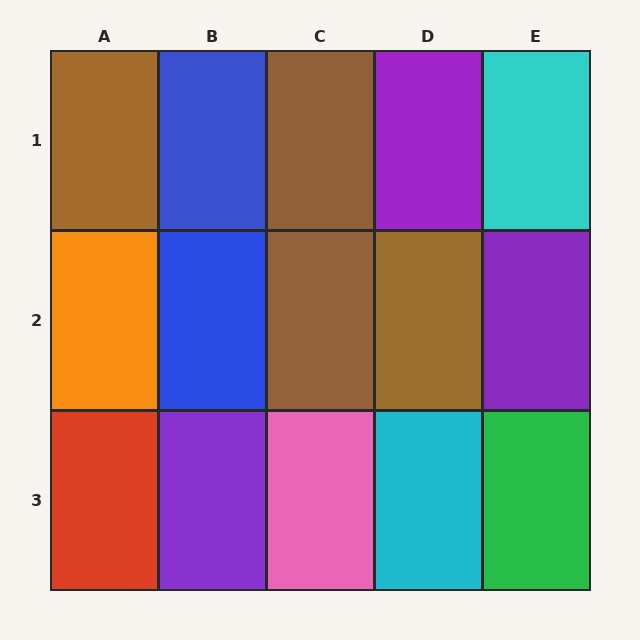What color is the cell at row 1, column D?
Purple.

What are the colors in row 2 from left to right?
Orange, blue, brown, brown, purple.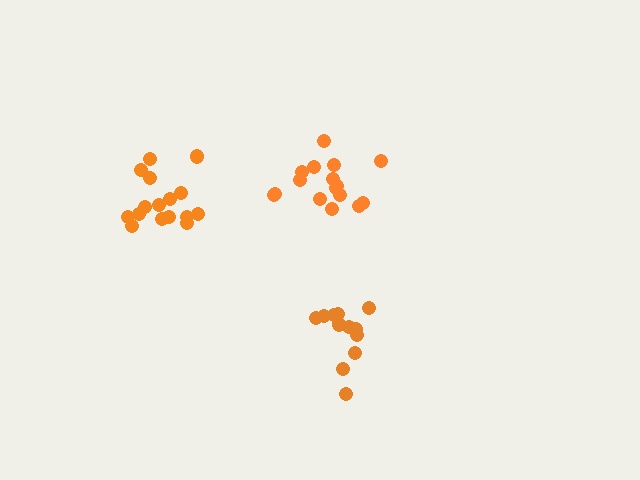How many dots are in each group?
Group 1: 16 dots, Group 2: 12 dots, Group 3: 16 dots (44 total).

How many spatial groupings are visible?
There are 3 spatial groupings.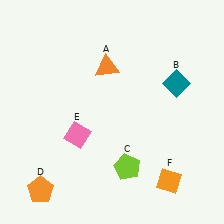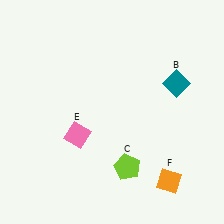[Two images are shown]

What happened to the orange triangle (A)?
The orange triangle (A) was removed in Image 2. It was in the top-left area of Image 1.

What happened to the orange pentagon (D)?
The orange pentagon (D) was removed in Image 2. It was in the bottom-left area of Image 1.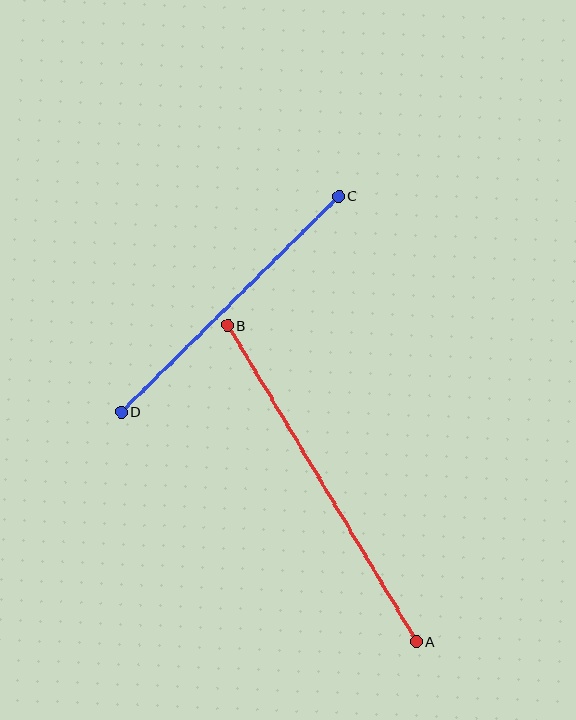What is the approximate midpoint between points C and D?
The midpoint is at approximately (230, 304) pixels.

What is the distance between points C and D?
The distance is approximately 306 pixels.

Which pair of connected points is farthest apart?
Points A and B are farthest apart.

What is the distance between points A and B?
The distance is approximately 368 pixels.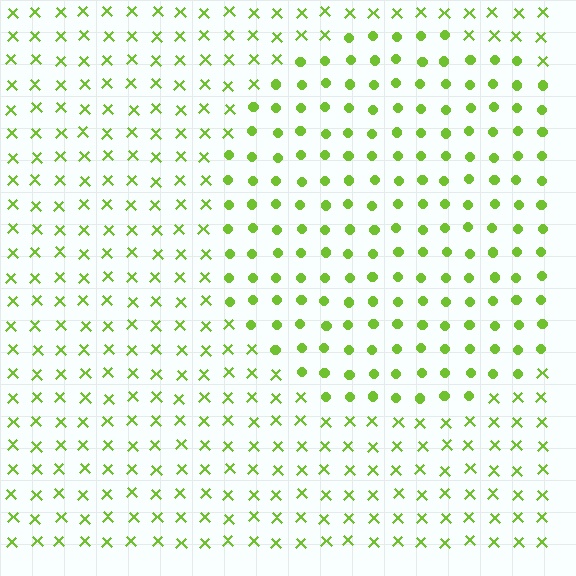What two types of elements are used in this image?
The image uses circles inside the circle region and X marks outside it.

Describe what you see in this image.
The image is filled with small lime elements arranged in a uniform grid. A circle-shaped region contains circles, while the surrounding area contains X marks. The boundary is defined purely by the change in element shape.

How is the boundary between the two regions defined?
The boundary is defined by a change in element shape: circles inside vs. X marks outside. All elements share the same color and spacing.